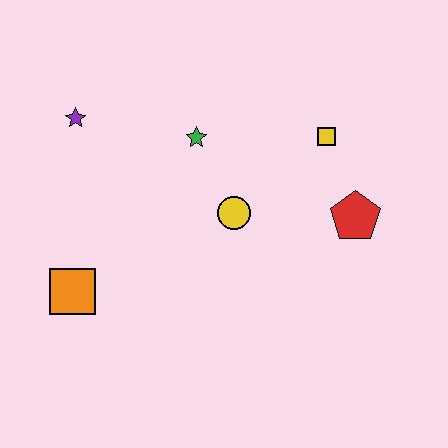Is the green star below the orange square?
No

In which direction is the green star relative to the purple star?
The green star is to the right of the purple star.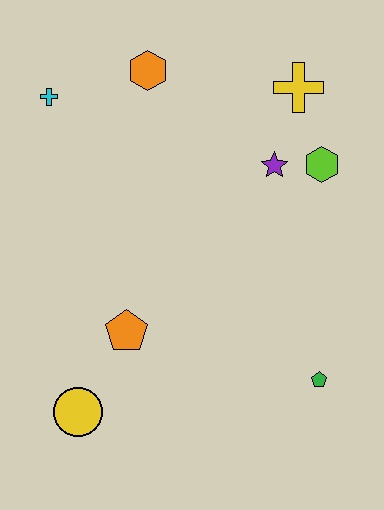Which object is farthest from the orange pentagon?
The yellow cross is farthest from the orange pentagon.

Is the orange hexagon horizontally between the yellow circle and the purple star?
Yes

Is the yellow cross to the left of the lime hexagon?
Yes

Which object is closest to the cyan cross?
The orange hexagon is closest to the cyan cross.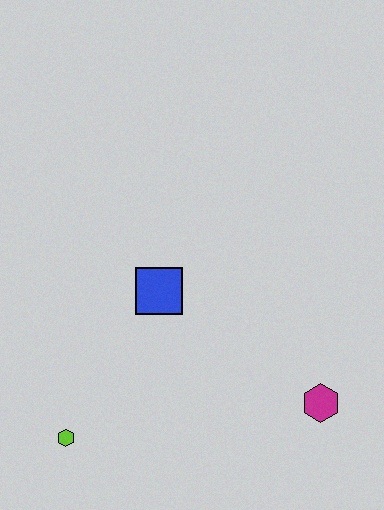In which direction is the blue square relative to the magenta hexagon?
The blue square is to the left of the magenta hexagon.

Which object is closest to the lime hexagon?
The blue square is closest to the lime hexagon.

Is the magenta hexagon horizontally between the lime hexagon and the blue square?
No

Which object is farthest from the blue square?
The magenta hexagon is farthest from the blue square.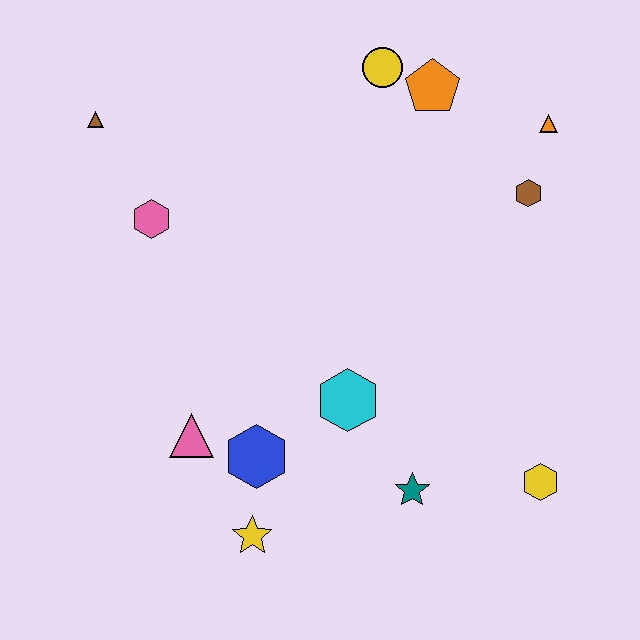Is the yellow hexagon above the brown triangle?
No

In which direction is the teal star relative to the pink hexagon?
The teal star is below the pink hexagon.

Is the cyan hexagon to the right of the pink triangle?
Yes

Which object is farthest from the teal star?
The brown triangle is farthest from the teal star.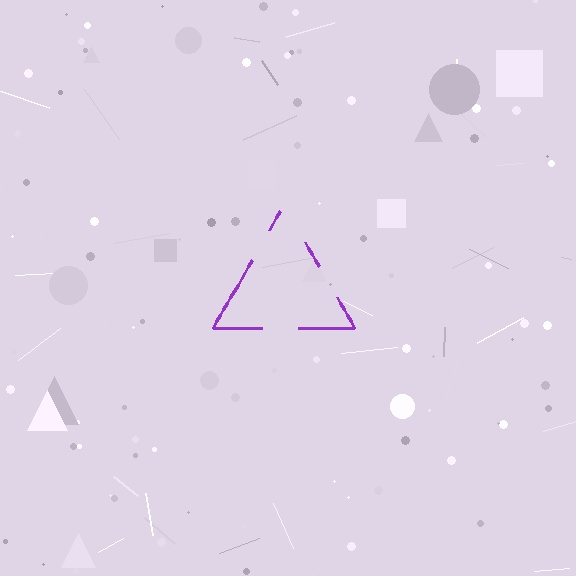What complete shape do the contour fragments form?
The contour fragments form a triangle.